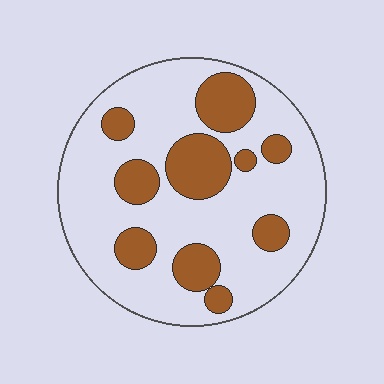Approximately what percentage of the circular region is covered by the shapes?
Approximately 25%.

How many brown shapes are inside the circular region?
10.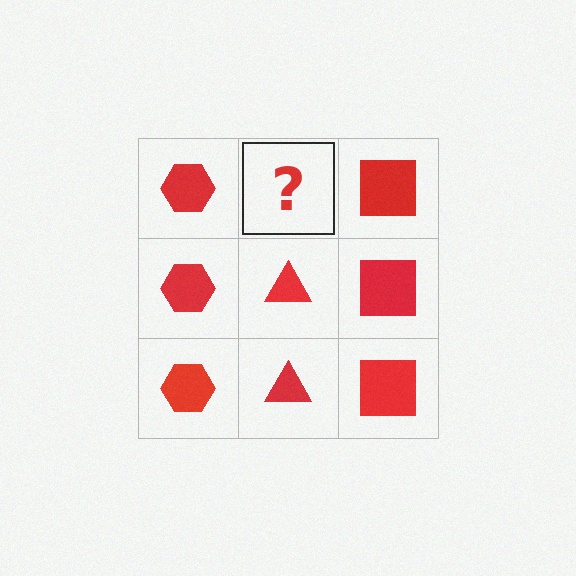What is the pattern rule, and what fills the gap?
The rule is that each column has a consistent shape. The gap should be filled with a red triangle.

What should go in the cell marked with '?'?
The missing cell should contain a red triangle.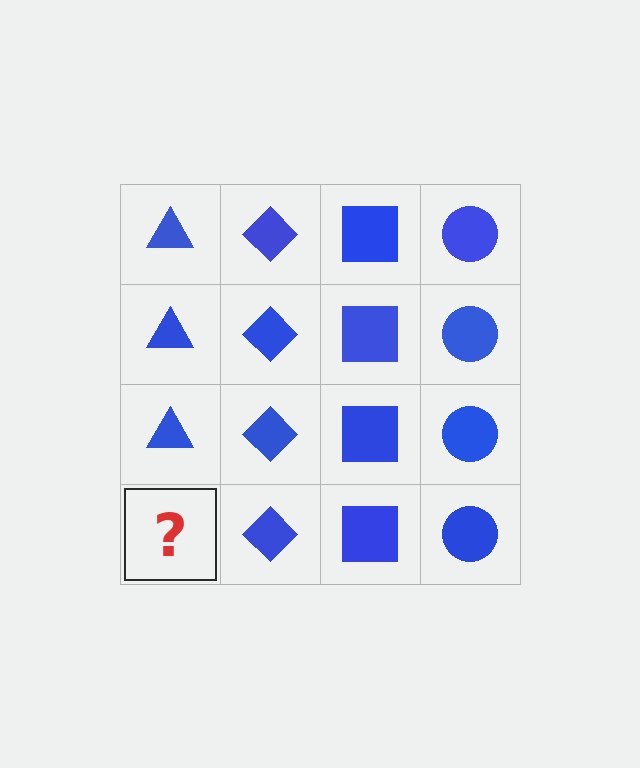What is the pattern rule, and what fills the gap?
The rule is that each column has a consistent shape. The gap should be filled with a blue triangle.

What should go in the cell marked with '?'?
The missing cell should contain a blue triangle.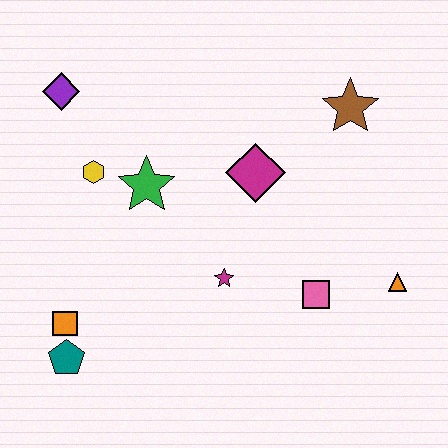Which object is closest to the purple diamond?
The yellow hexagon is closest to the purple diamond.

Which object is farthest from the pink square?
The purple diamond is farthest from the pink square.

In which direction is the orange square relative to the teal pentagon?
The orange square is above the teal pentagon.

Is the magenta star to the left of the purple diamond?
No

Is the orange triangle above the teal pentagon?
Yes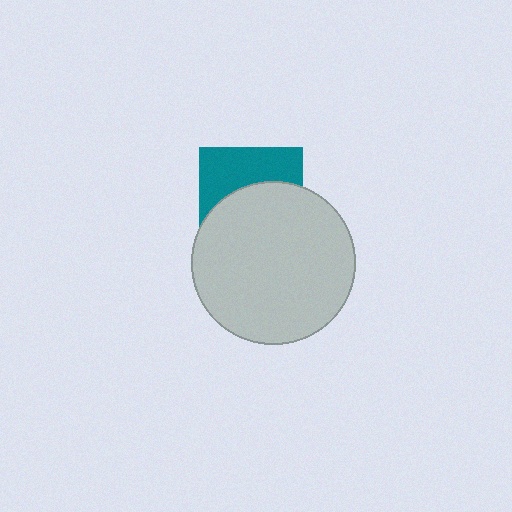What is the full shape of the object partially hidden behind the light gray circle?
The partially hidden object is a teal square.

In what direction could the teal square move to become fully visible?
The teal square could move up. That would shift it out from behind the light gray circle entirely.